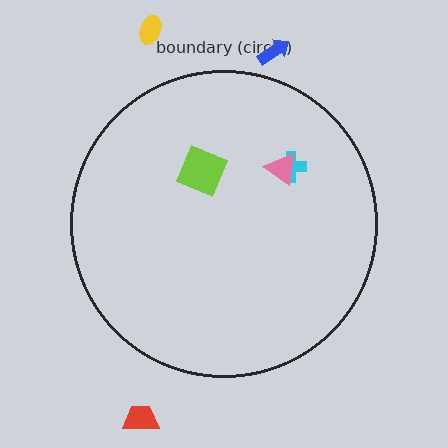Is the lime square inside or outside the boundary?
Inside.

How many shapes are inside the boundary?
3 inside, 3 outside.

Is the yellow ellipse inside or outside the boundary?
Outside.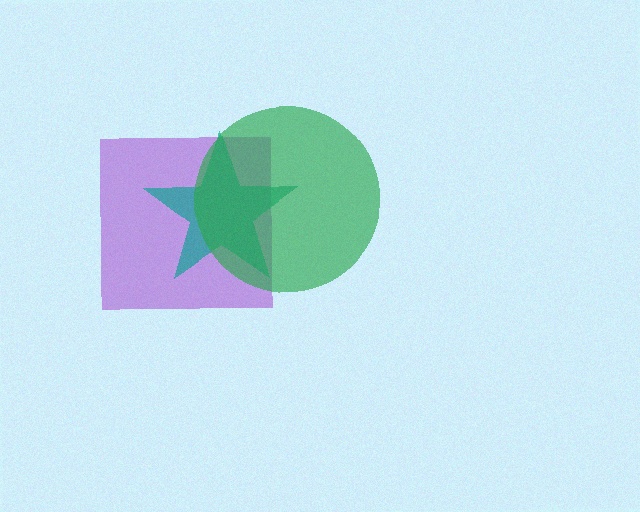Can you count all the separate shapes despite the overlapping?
Yes, there are 3 separate shapes.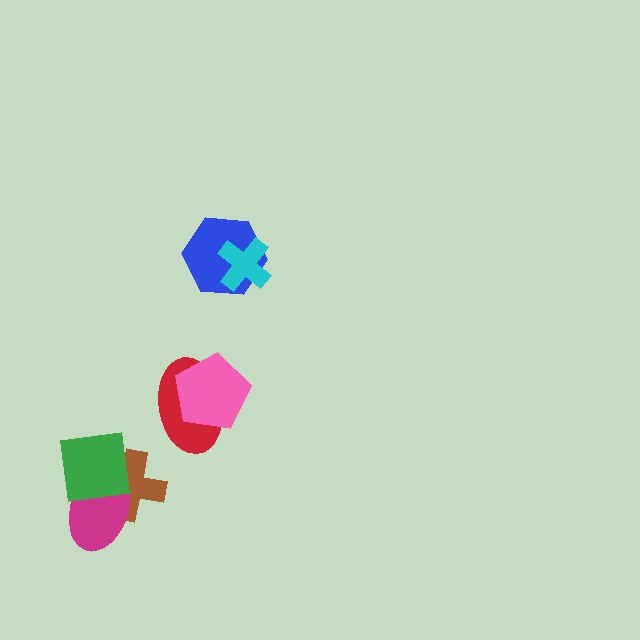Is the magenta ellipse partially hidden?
Yes, it is partially covered by another shape.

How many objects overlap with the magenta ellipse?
2 objects overlap with the magenta ellipse.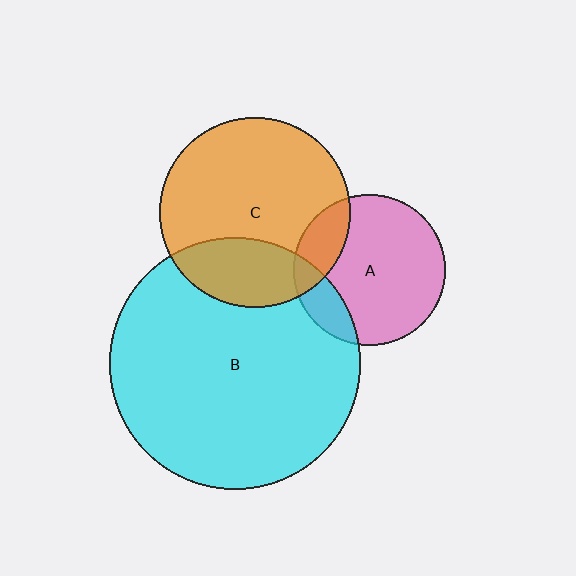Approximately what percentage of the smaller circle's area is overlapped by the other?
Approximately 15%.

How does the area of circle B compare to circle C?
Approximately 1.7 times.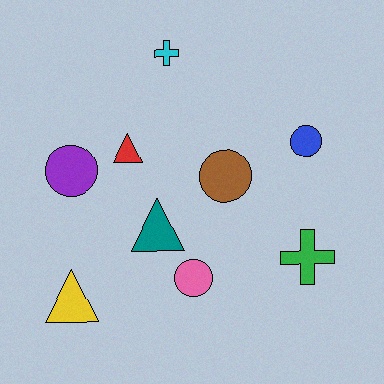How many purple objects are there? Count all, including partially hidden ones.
There is 1 purple object.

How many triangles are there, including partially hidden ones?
There are 3 triangles.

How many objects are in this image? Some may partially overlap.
There are 9 objects.